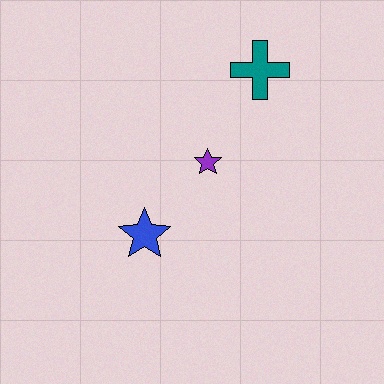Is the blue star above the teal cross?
No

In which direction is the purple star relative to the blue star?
The purple star is above the blue star.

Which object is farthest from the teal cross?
The blue star is farthest from the teal cross.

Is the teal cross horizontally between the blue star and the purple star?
No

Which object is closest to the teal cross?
The purple star is closest to the teal cross.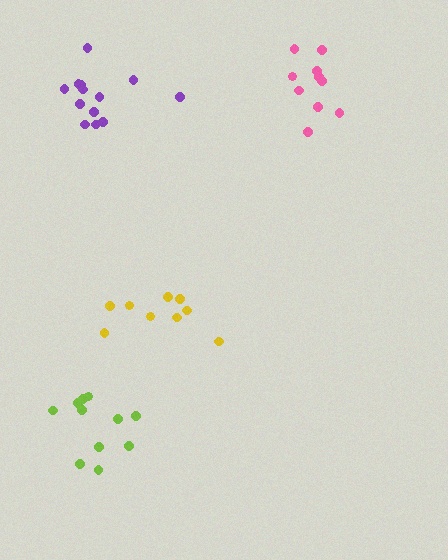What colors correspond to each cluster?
The clusters are colored: yellow, lime, purple, pink.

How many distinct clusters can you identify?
There are 4 distinct clusters.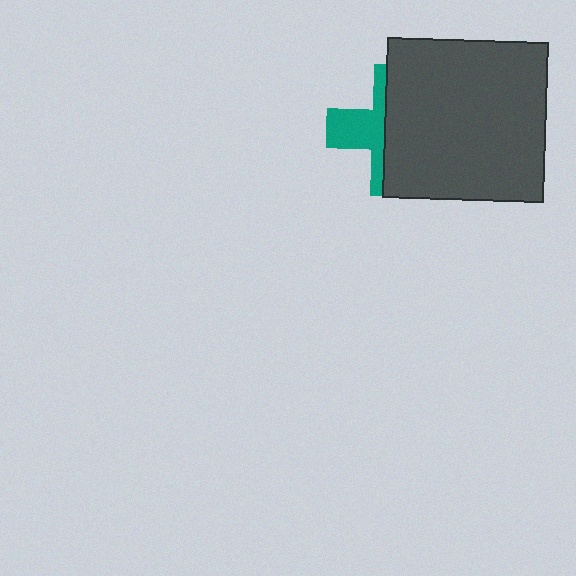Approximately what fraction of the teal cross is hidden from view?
Roughly 62% of the teal cross is hidden behind the dark gray square.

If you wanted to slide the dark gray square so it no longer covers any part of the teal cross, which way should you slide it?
Slide it right — that is the most direct way to separate the two shapes.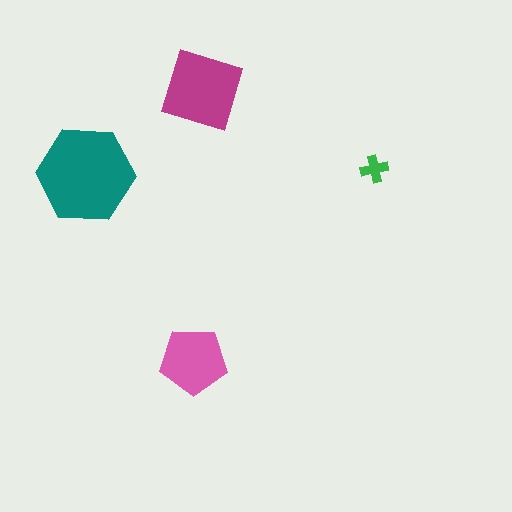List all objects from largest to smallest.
The teal hexagon, the magenta diamond, the pink pentagon, the green cross.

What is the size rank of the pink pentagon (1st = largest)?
3rd.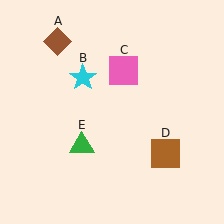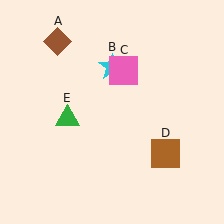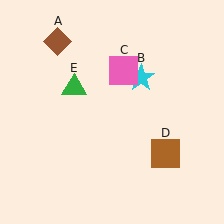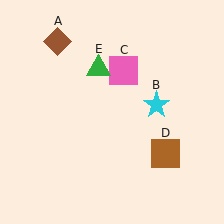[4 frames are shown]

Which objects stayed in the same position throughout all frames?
Brown diamond (object A) and pink square (object C) and brown square (object D) remained stationary.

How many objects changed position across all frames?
2 objects changed position: cyan star (object B), green triangle (object E).